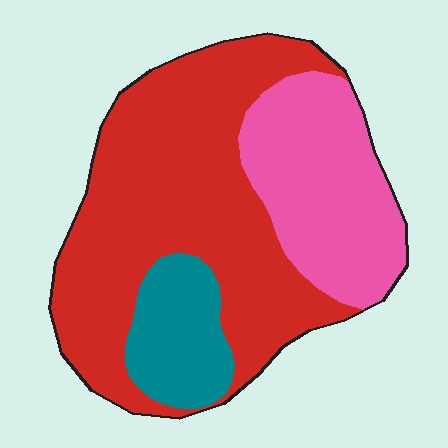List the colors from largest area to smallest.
From largest to smallest: red, pink, teal.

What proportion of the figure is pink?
Pink covers roughly 30% of the figure.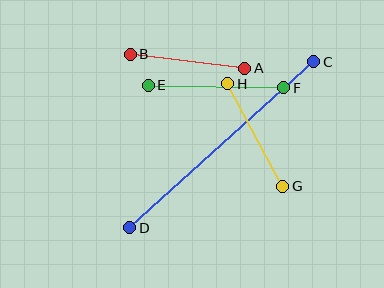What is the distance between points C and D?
The distance is approximately 248 pixels.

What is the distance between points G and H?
The distance is approximately 116 pixels.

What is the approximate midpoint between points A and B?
The midpoint is at approximately (187, 61) pixels.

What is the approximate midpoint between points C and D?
The midpoint is at approximately (222, 145) pixels.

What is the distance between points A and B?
The distance is approximately 115 pixels.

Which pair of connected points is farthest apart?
Points C and D are farthest apart.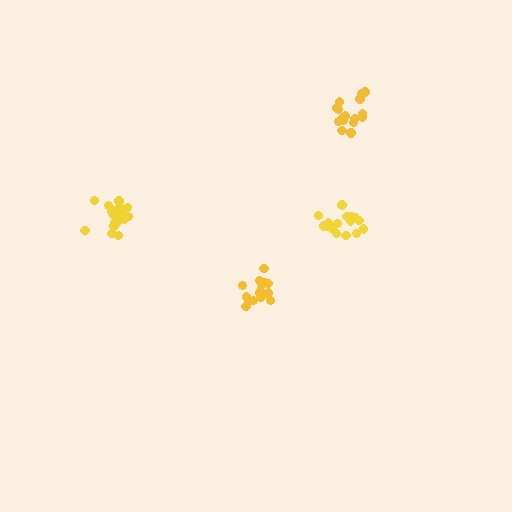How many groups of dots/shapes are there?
There are 4 groups.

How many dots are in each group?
Group 1: 21 dots, Group 2: 16 dots, Group 3: 17 dots, Group 4: 17 dots (71 total).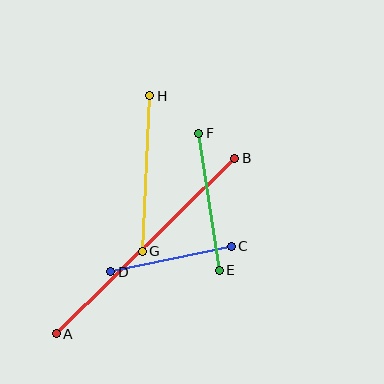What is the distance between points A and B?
The distance is approximately 250 pixels.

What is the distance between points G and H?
The distance is approximately 156 pixels.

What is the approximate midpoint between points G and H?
The midpoint is at approximately (146, 174) pixels.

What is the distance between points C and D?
The distance is approximately 123 pixels.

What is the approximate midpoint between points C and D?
The midpoint is at approximately (171, 259) pixels.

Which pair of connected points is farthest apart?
Points A and B are farthest apart.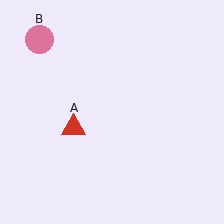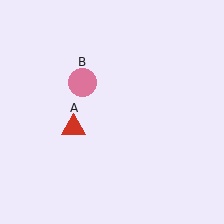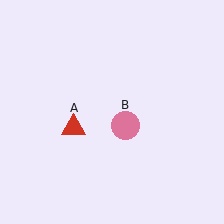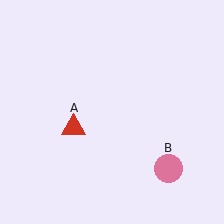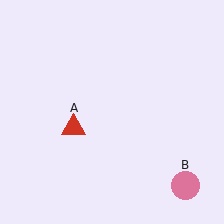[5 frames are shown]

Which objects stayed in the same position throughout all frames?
Red triangle (object A) remained stationary.